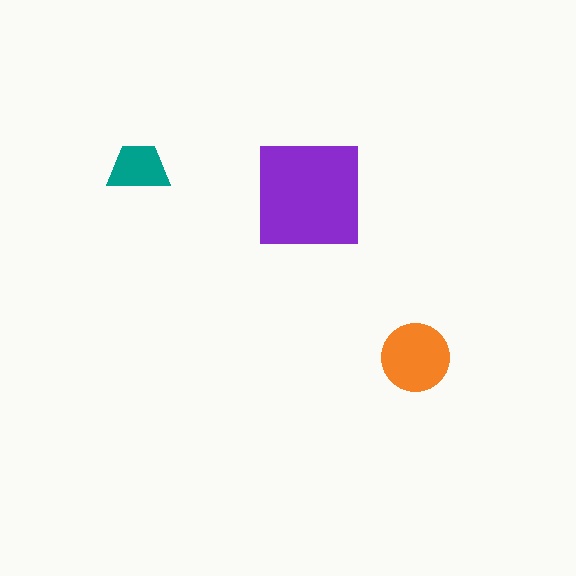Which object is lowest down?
The orange circle is bottommost.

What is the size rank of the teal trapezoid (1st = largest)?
3rd.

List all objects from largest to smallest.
The purple square, the orange circle, the teal trapezoid.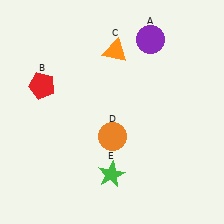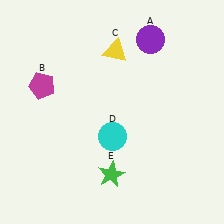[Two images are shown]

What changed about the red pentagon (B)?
In Image 1, B is red. In Image 2, it changed to magenta.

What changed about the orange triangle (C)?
In Image 1, C is orange. In Image 2, it changed to yellow.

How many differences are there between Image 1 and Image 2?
There are 3 differences between the two images.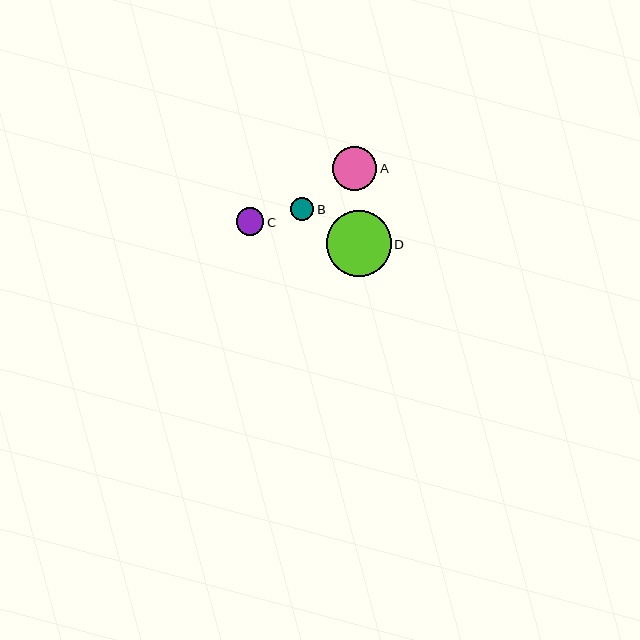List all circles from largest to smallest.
From largest to smallest: D, A, C, B.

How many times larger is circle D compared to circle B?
Circle D is approximately 2.9 times the size of circle B.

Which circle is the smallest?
Circle B is the smallest with a size of approximately 23 pixels.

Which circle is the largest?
Circle D is the largest with a size of approximately 65 pixels.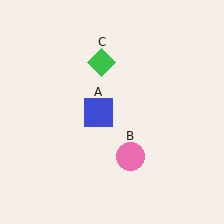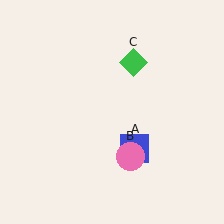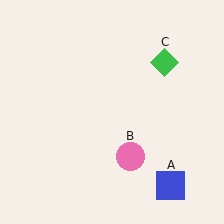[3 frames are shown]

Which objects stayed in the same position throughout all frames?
Pink circle (object B) remained stationary.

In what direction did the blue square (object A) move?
The blue square (object A) moved down and to the right.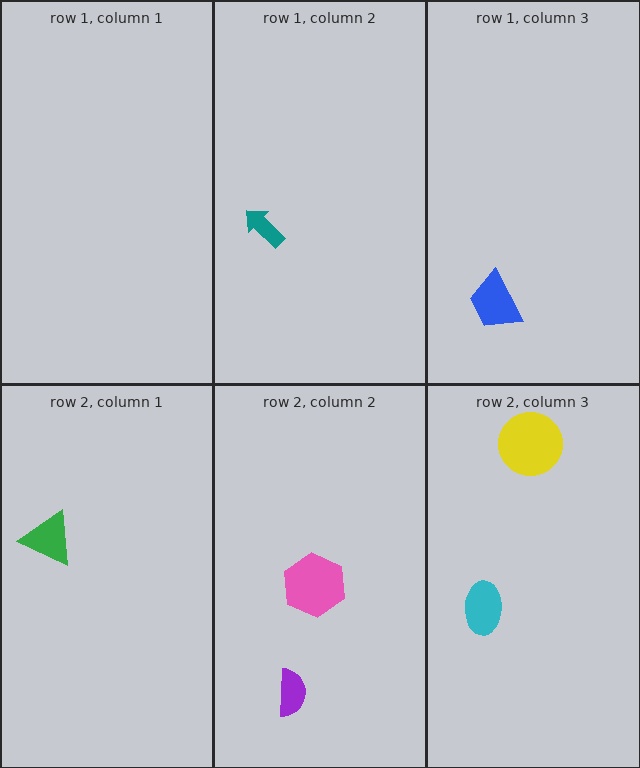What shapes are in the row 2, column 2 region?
The pink hexagon, the purple semicircle.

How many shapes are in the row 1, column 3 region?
1.